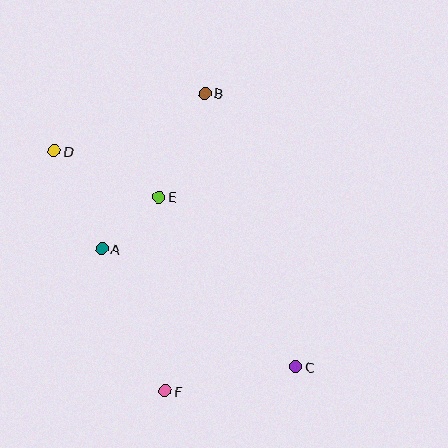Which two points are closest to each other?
Points A and E are closest to each other.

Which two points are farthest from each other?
Points C and D are farthest from each other.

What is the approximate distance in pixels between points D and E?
The distance between D and E is approximately 115 pixels.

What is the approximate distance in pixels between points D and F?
The distance between D and F is approximately 264 pixels.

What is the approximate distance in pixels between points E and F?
The distance between E and F is approximately 194 pixels.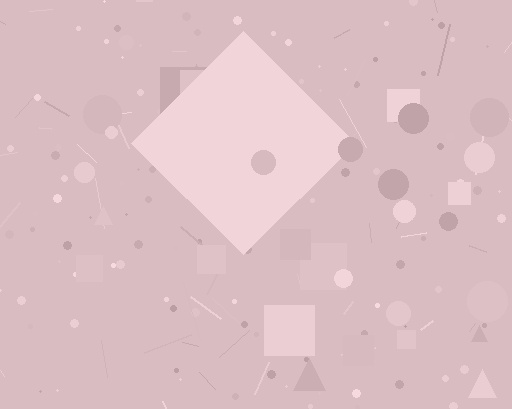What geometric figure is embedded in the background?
A diamond is embedded in the background.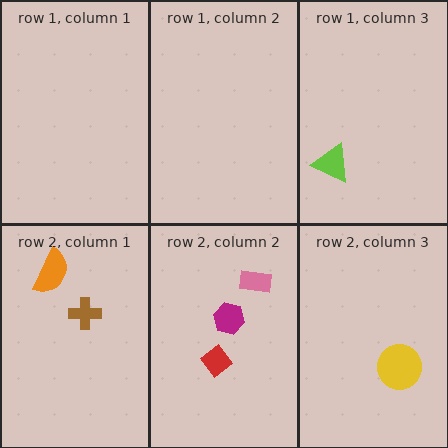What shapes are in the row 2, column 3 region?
The yellow circle.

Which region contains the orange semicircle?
The row 2, column 1 region.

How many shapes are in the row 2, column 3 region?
1.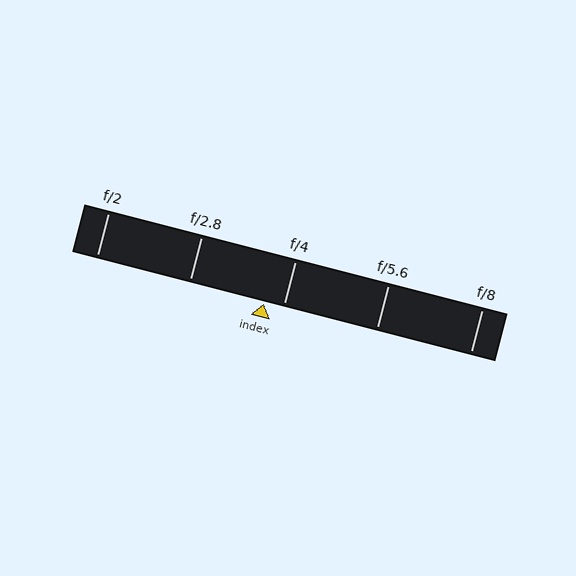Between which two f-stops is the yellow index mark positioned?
The index mark is between f/2.8 and f/4.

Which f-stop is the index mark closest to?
The index mark is closest to f/4.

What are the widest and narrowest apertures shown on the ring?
The widest aperture shown is f/2 and the narrowest is f/8.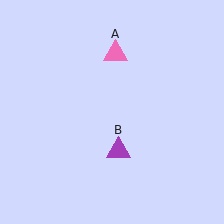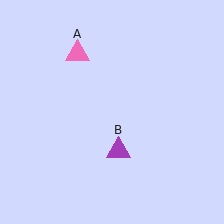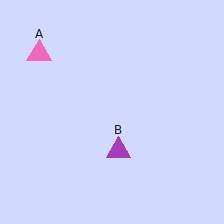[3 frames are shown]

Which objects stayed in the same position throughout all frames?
Purple triangle (object B) remained stationary.